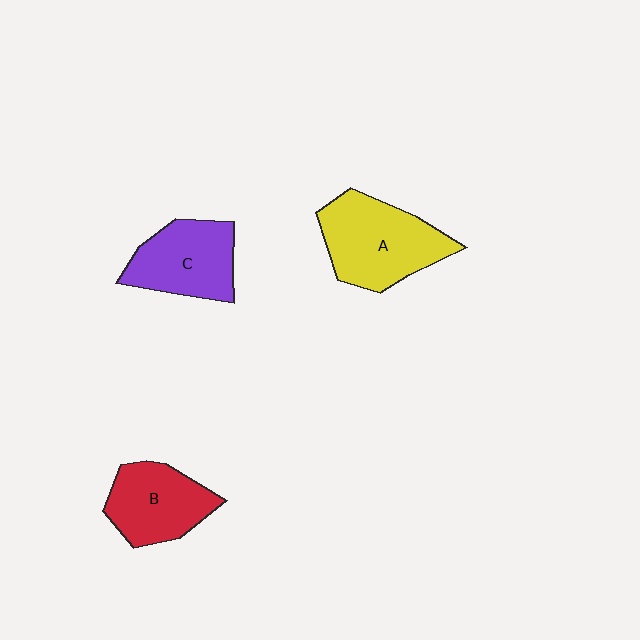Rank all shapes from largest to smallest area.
From largest to smallest: A (yellow), C (purple), B (red).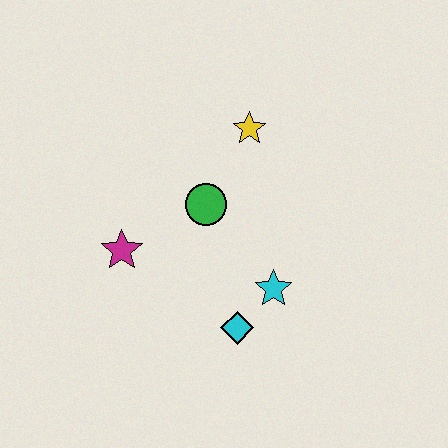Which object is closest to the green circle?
The yellow star is closest to the green circle.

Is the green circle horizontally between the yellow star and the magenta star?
Yes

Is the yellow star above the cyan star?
Yes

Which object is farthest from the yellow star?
The cyan diamond is farthest from the yellow star.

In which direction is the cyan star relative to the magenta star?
The cyan star is to the right of the magenta star.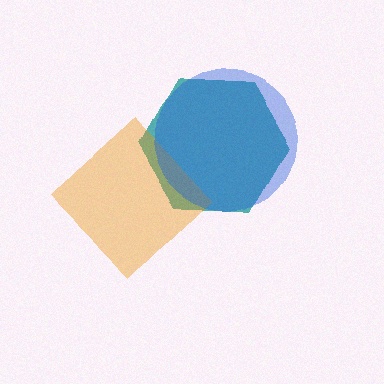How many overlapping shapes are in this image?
There are 3 overlapping shapes in the image.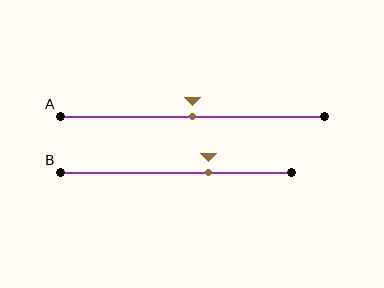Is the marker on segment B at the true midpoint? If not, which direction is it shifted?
No, the marker on segment B is shifted to the right by about 14% of the segment length.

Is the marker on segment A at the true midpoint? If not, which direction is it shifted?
Yes, the marker on segment A is at the true midpoint.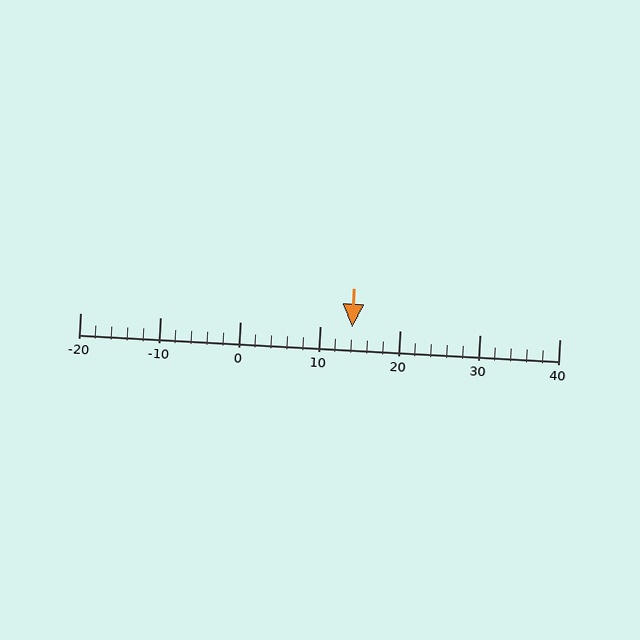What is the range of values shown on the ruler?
The ruler shows values from -20 to 40.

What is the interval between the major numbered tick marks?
The major tick marks are spaced 10 units apart.